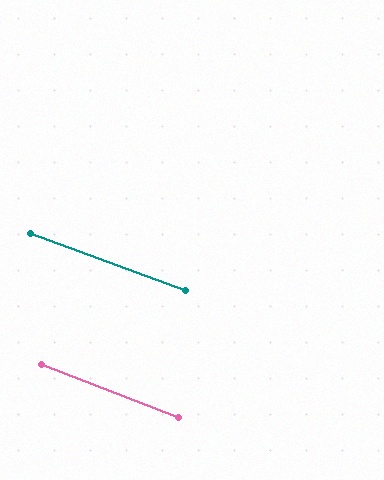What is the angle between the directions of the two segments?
Approximately 1 degree.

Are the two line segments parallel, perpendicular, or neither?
Parallel — their directions differ by only 1.1°.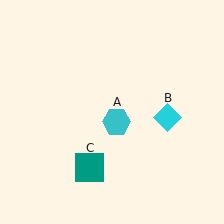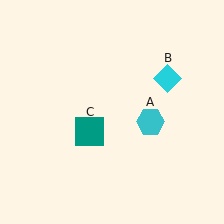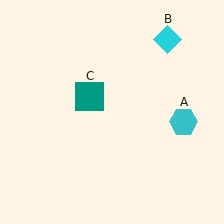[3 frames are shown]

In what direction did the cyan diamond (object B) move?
The cyan diamond (object B) moved up.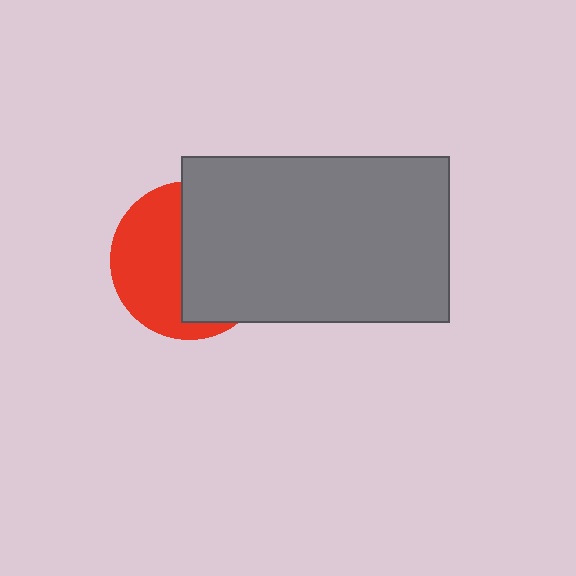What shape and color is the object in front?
The object in front is a gray rectangle.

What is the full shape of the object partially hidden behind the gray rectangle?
The partially hidden object is a red circle.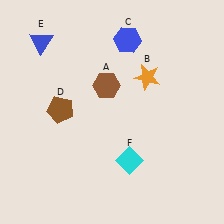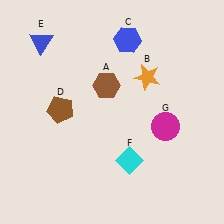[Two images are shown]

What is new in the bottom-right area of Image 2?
A magenta circle (G) was added in the bottom-right area of Image 2.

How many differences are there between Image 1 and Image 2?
There is 1 difference between the two images.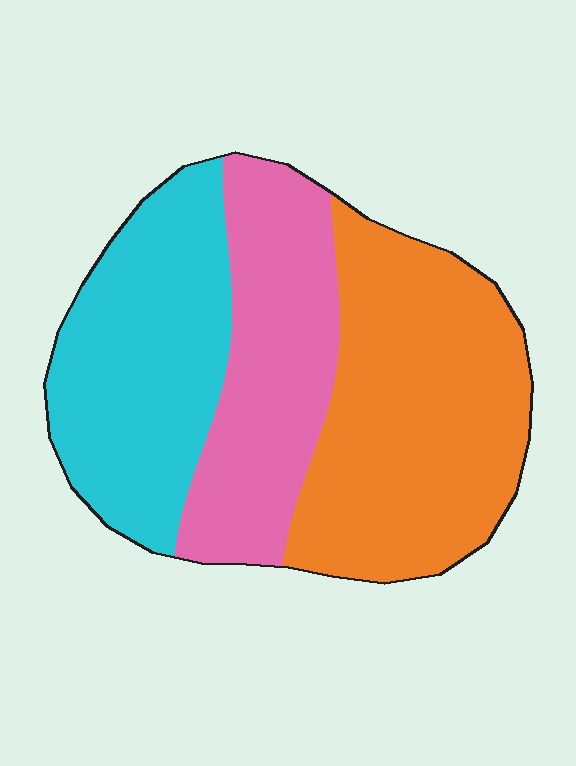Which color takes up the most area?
Orange, at roughly 40%.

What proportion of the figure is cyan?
Cyan covers about 30% of the figure.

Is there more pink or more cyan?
Cyan.